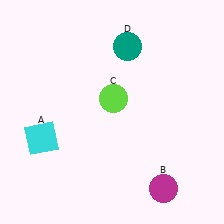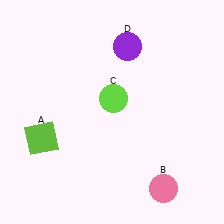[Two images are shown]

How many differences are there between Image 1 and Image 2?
There are 3 differences between the two images.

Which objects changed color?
A changed from cyan to lime. B changed from magenta to pink. D changed from teal to purple.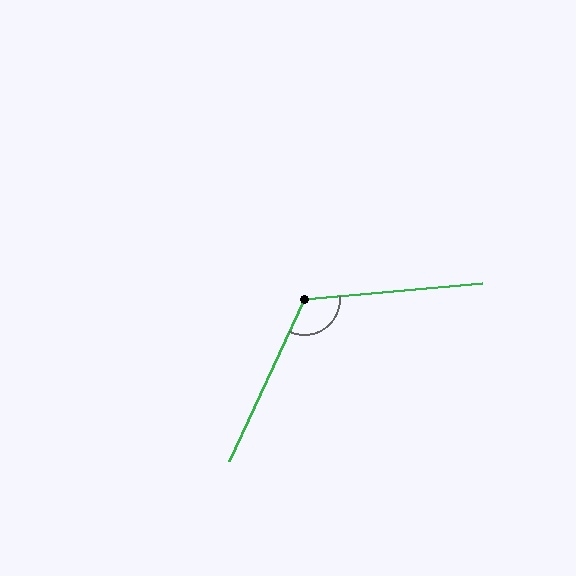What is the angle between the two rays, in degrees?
Approximately 120 degrees.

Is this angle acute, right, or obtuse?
It is obtuse.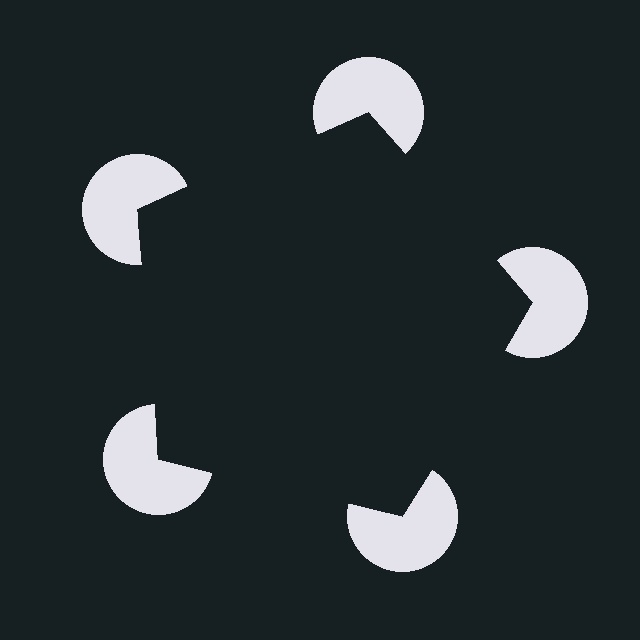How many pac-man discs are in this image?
There are 5 — one at each vertex of the illusory pentagon.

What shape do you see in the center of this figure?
An illusory pentagon — its edges are inferred from the aligned wedge cuts in the pac-man discs, not physically drawn.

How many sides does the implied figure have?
5 sides.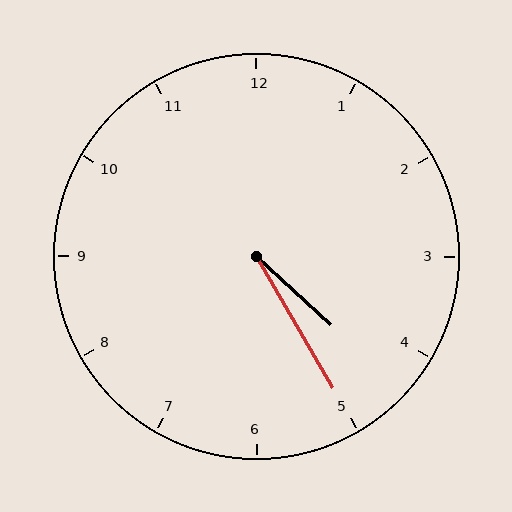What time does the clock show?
4:25.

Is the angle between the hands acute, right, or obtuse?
It is acute.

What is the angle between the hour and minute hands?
Approximately 18 degrees.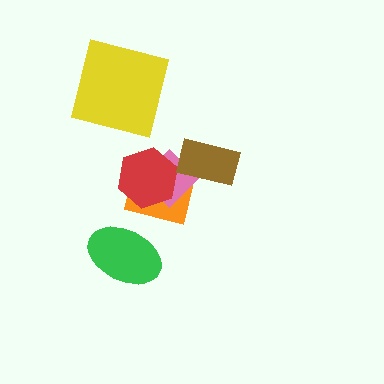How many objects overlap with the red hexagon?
2 objects overlap with the red hexagon.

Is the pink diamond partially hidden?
Yes, it is partially covered by another shape.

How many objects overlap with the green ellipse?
0 objects overlap with the green ellipse.